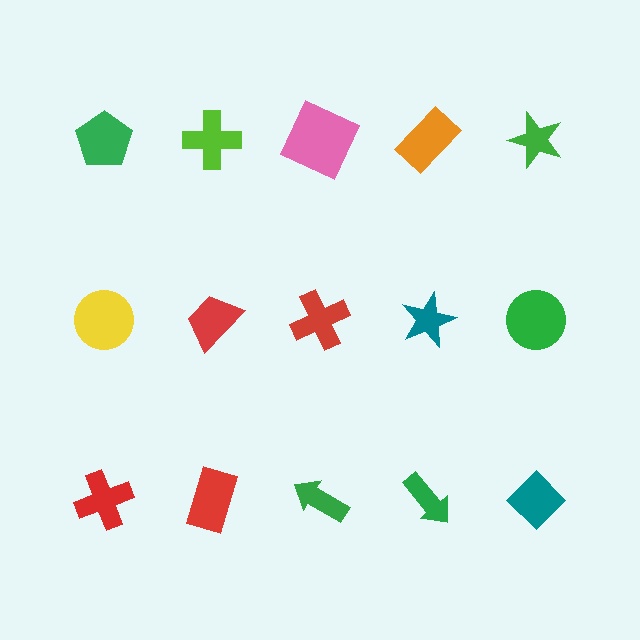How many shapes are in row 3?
5 shapes.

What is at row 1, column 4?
An orange rectangle.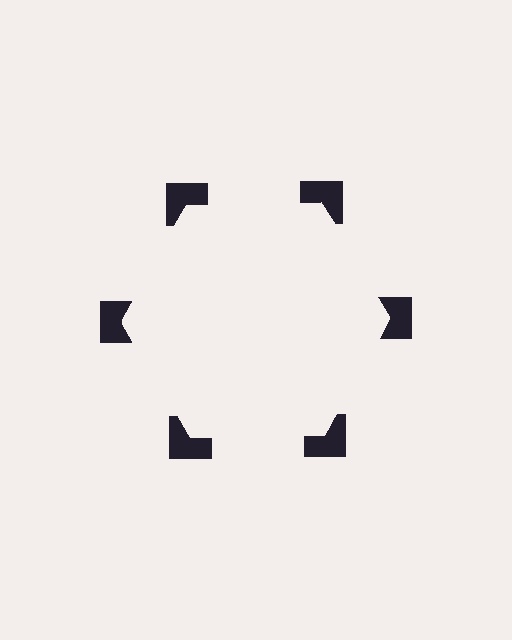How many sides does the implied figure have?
6 sides.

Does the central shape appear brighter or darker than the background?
It typically appears slightly brighter than the background, even though no actual brightness change is drawn.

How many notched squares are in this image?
There are 6 — one at each vertex of the illusory hexagon.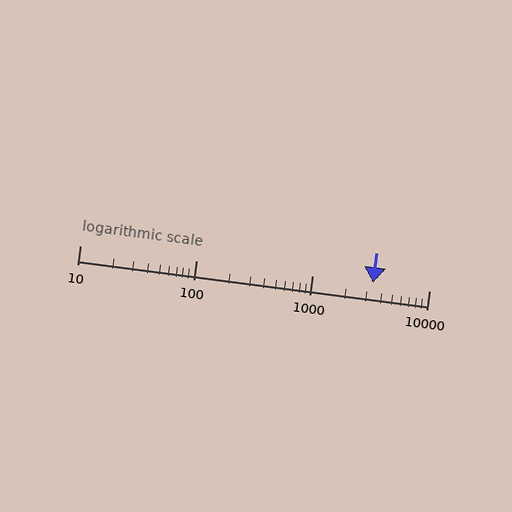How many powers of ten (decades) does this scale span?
The scale spans 3 decades, from 10 to 10000.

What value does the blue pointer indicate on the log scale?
The pointer indicates approximately 3300.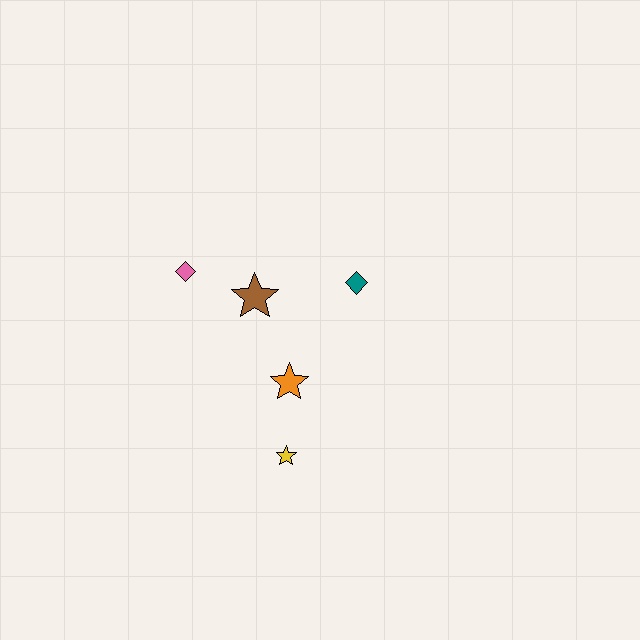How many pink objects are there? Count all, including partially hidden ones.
There is 1 pink object.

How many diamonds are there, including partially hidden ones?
There are 2 diamonds.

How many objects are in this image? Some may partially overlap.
There are 5 objects.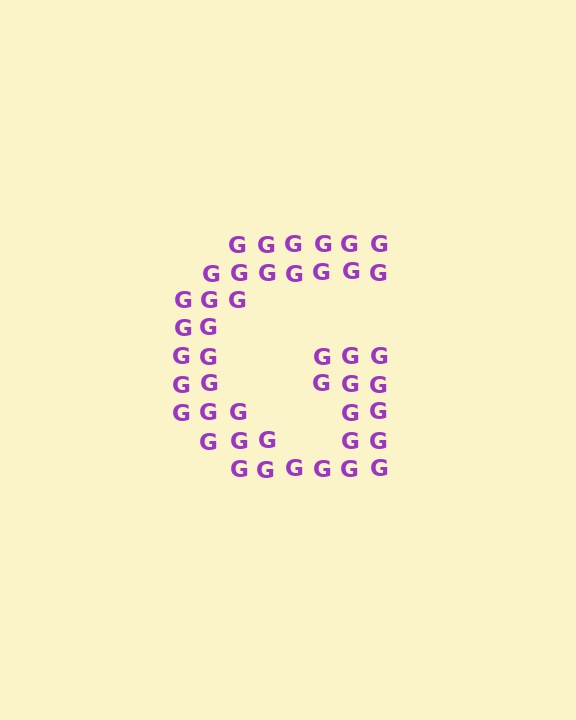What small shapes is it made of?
It is made of small letter G's.